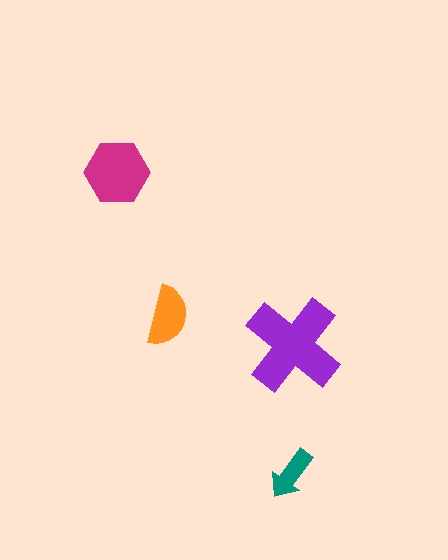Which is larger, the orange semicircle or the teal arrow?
The orange semicircle.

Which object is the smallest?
The teal arrow.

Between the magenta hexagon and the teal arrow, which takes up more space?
The magenta hexagon.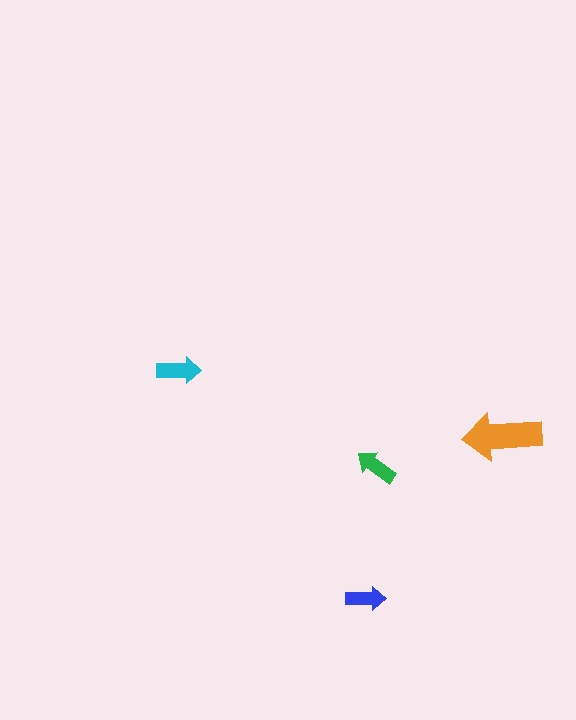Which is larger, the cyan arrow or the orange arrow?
The orange one.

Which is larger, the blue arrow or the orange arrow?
The orange one.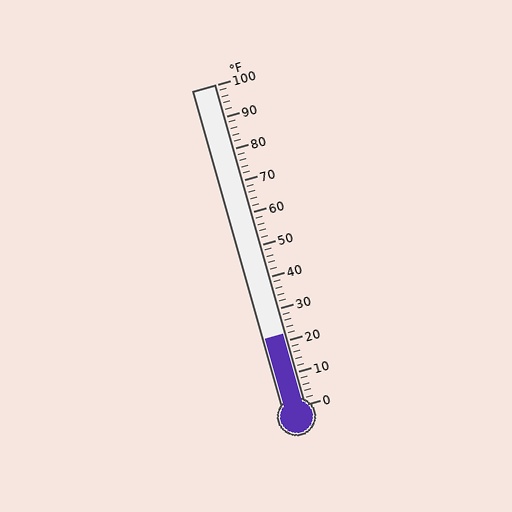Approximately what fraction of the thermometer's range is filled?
The thermometer is filled to approximately 20% of its range.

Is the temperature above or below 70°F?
The temperature is below 70°F.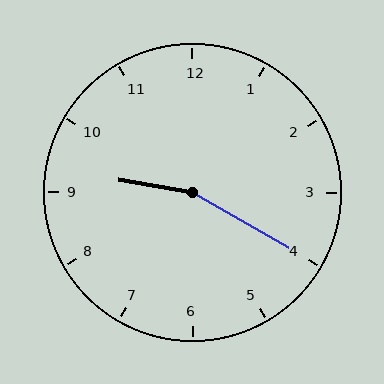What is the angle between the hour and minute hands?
Approximately 160 degrees.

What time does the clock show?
9:20.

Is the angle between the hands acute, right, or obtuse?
It is obtuse.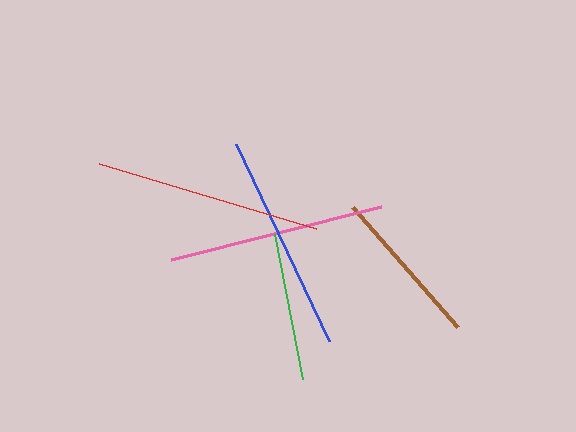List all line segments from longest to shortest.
From longest to shortest: red, blue, pink, brown, green.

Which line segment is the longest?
The red line is the longest at approximately 227 pixels.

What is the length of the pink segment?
The pink segment is approximately 217 pixels long.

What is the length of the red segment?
The red segment is approximately 227 pixels long.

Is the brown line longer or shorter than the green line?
The brown line is longer than the green line.